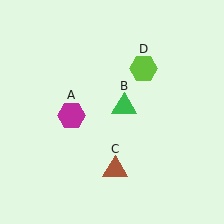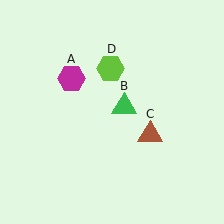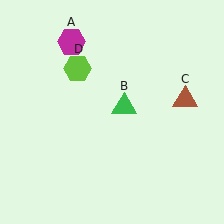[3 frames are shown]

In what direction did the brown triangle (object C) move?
The brown triangle (object C) moved up and to the right.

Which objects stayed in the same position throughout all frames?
Green triangle (object B) remained stationary.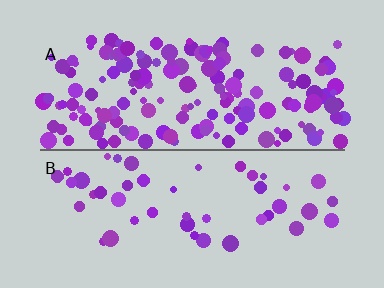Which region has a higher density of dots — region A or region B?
A (the top).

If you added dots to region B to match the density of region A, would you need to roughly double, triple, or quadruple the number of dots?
Approximately triple.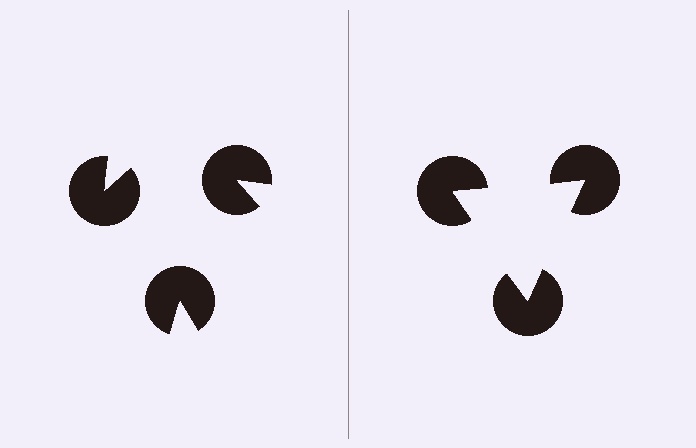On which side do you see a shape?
An illusory triangle appears on the right side. On the left side the wedge cuts are rotated, so no coherent shape forms.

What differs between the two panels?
The pac-man discs are positioned identically on both sides; only the wedge orientations differ. On the right they align to a triangle; on the left they are misaligned.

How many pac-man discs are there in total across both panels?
6 — 3 on each side.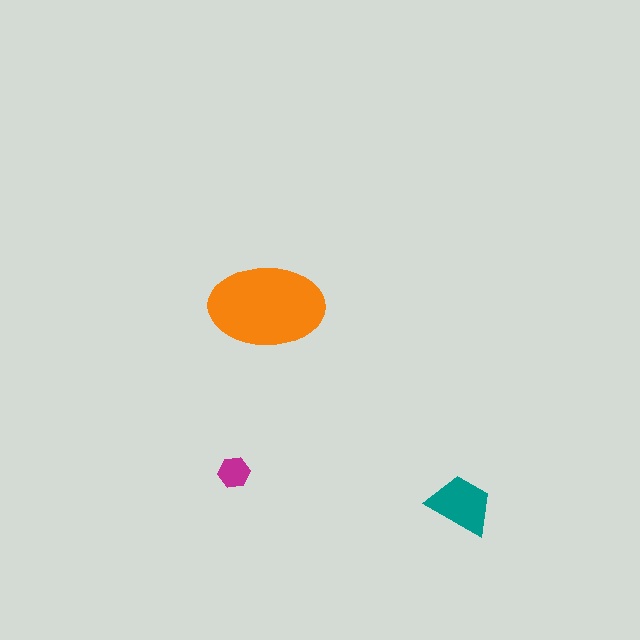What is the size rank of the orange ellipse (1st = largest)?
1st.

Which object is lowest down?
The teal trapezoid is bottommost.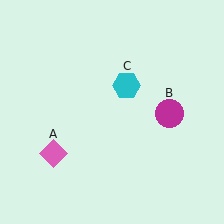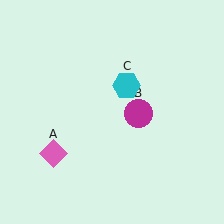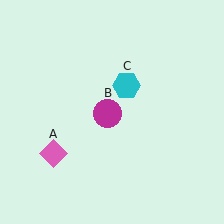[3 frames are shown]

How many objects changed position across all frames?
1 object changed position: magenta circle (object B).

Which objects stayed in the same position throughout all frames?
Pink diamond (object A) and cyan hexagon (object C) remained stationary.